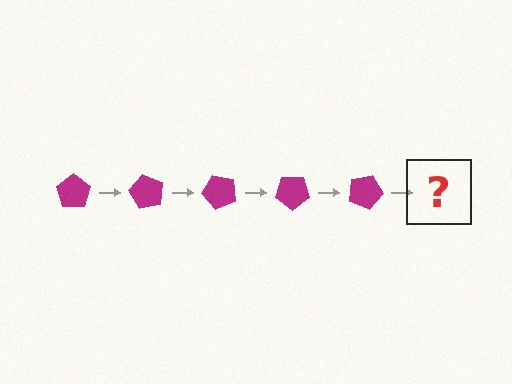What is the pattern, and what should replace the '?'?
The pattern is that the pentagon rotates 60 degrees each step. The '?' should be a magenta pentagon rotated 300 degrees.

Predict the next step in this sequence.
The next step is a magenta pentagon rotated 300 degrees.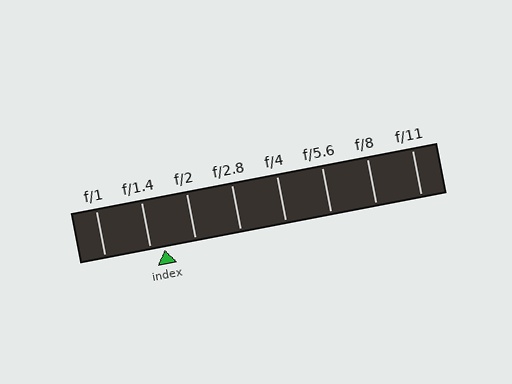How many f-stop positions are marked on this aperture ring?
There are 8 f-stop positions marked.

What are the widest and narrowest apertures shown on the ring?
The widest aperture shown is f/1 and the narrowest is f/11.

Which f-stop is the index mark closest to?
The index mark is closest to f/1.4.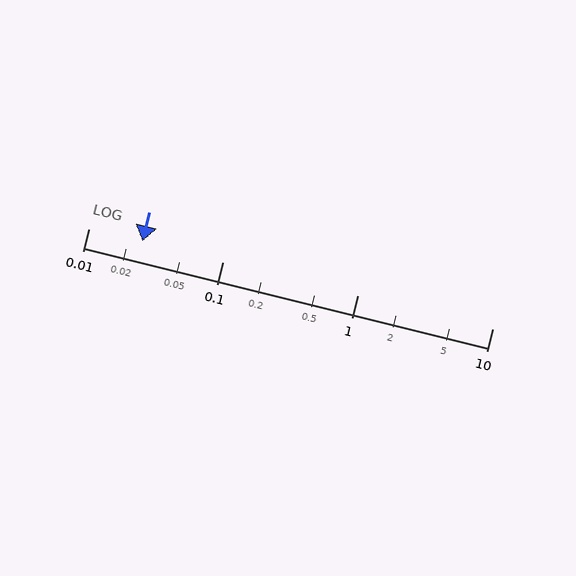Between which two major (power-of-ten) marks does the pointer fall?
The pointer is between 0.01 and 0.1.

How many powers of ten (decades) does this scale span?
The scale spans 3 decades, from 0.01 to 10.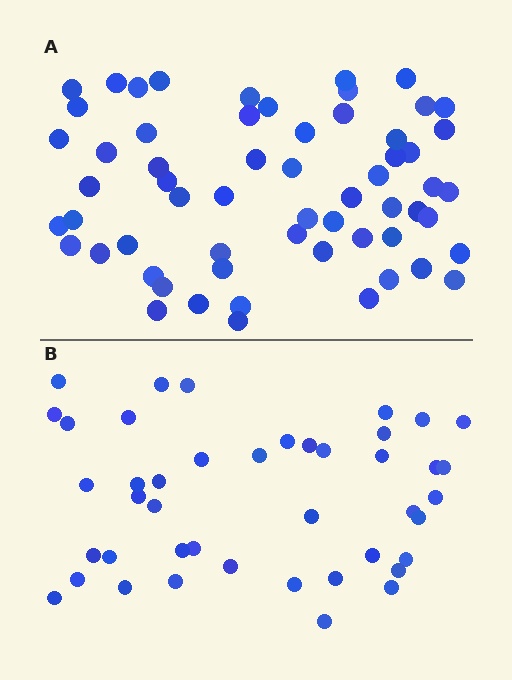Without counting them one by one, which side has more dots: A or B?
Region A (the top region) has more dots.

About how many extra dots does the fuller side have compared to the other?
Region A has approximately 15 more dots than region B.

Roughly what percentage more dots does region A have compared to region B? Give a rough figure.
About 40% more.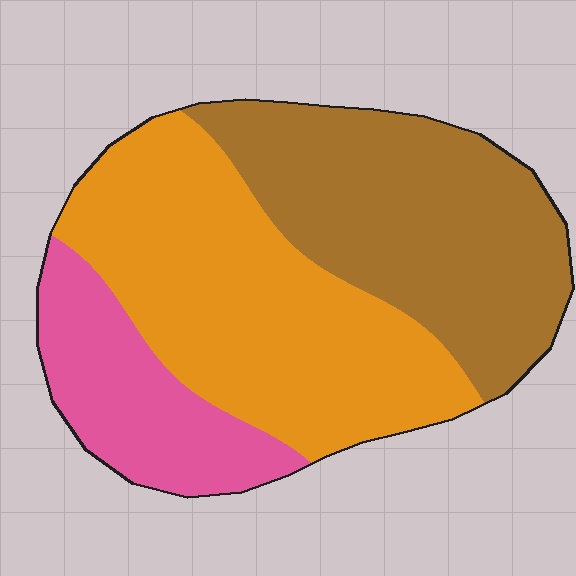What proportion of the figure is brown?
Brown covers around 40% of the figure.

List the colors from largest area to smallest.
From largest to smallest: orange, brown, pink.